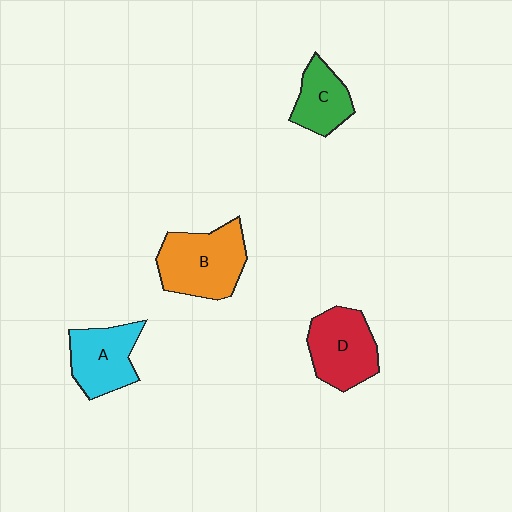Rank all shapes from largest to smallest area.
From largest to smallest: B (orange), D (red), A (cyan), C (green).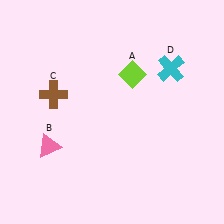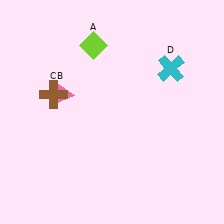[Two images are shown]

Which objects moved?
The objects that moved are: the lime diamond (A), the pink triangle (B).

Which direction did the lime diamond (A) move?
The lime diamond (A) moved left.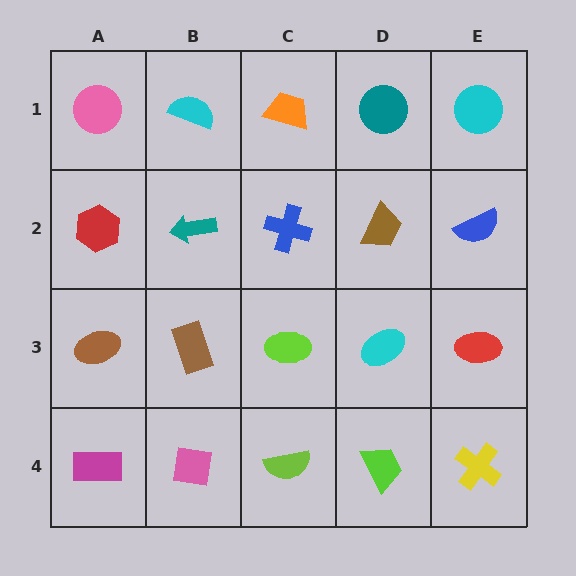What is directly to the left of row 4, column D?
A lime semicircle.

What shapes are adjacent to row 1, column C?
A blue cross (row 2, column C), a cyan semicircle (row 1, column B), a teal circle (row 1, column D).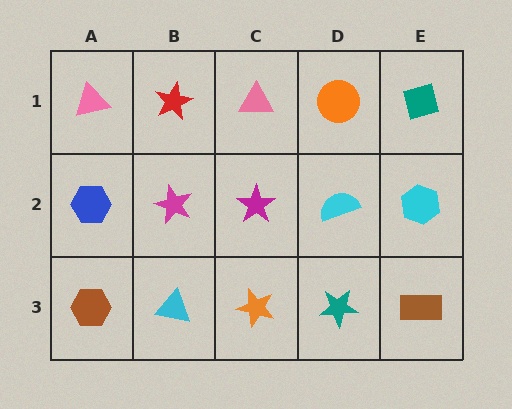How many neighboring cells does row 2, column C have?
4.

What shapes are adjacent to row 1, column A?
A blue hexagon (row 2, column A), a red star (row 1, column B).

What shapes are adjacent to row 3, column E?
A cyan hexagon (row 2, column E), a teal star (row 3, column D).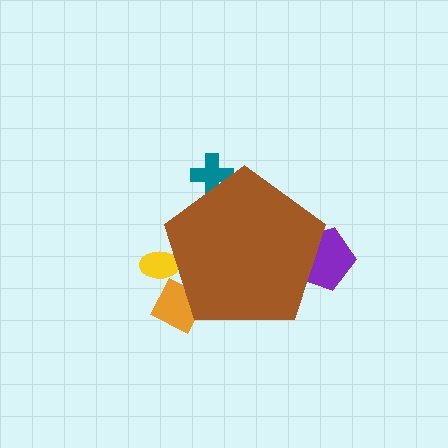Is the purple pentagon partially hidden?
Yes, the purple pentagon is partially hidden behind the brown pentagon.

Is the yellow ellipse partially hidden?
Yes, the yellow ellipse is partially hidden behind the brown pentagon.